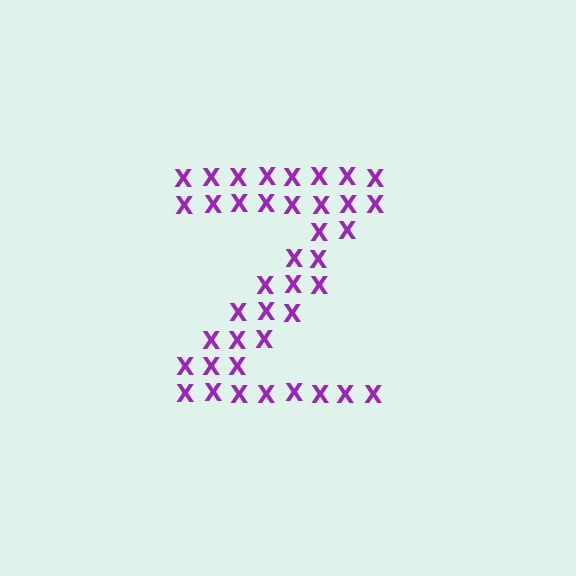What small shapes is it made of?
It is made of small letter X's.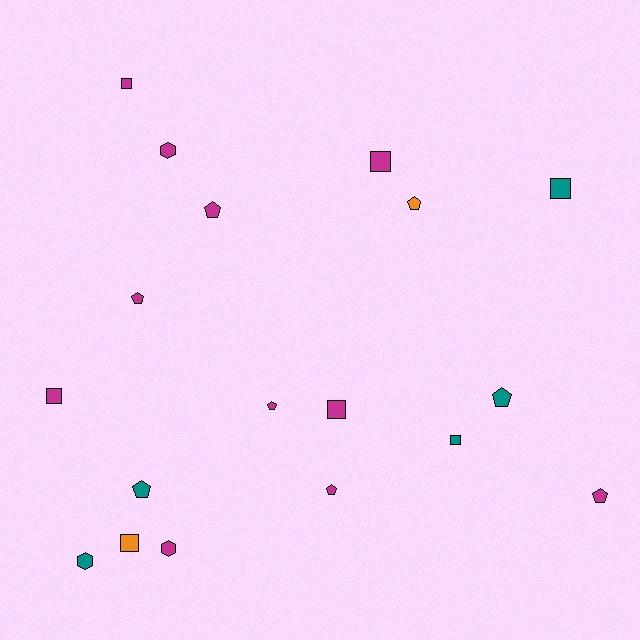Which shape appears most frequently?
Pentagon, with 8 objects.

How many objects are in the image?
There are 18 objects.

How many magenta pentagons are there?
There are 5 magenta pentagons.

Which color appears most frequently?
Magenta, with 11 objects.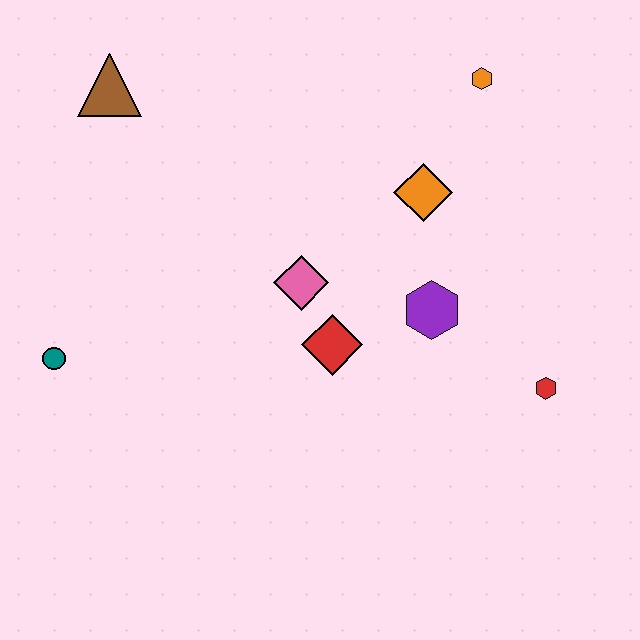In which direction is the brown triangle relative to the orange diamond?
The brown triangle is to the left of the orange diamond.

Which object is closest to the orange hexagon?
The orange diamond is closest to the orange hexagon.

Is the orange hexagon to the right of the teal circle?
Yes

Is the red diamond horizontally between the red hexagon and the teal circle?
Yes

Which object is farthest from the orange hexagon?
The teal circle is farthest from the orange hexagon.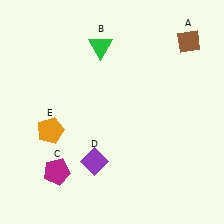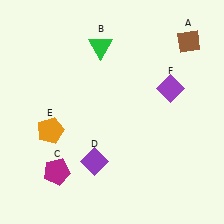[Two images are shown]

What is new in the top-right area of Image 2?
A purple diamond (F) was added in the top-right area of Image 2.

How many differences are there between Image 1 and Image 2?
There is 1 difference between the two images.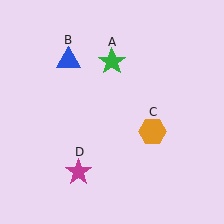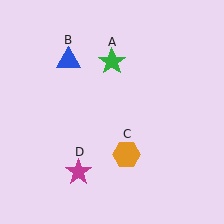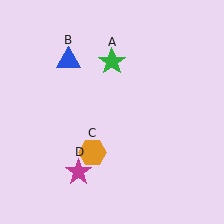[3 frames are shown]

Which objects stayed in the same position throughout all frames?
Green star (object A) and blue triangle (object B) and magenta star (object D) remained stationary.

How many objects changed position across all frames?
1 object changed position: orange hexagon (object C).